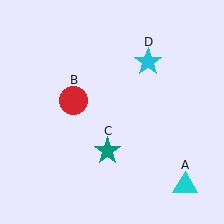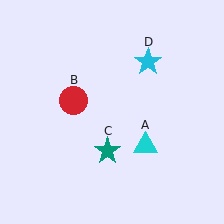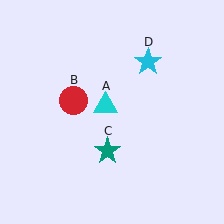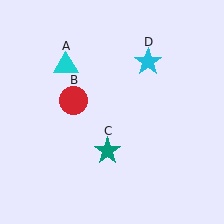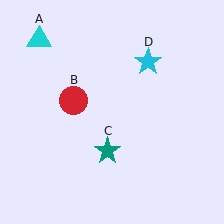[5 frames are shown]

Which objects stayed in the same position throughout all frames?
Red circle (object B) and teal star (object C) and cyan star (object D) remained stationary.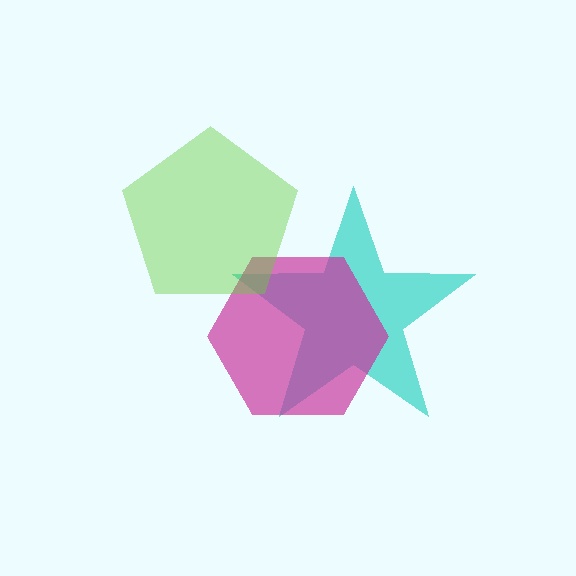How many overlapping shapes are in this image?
There are 3 overlapping shapes in the image.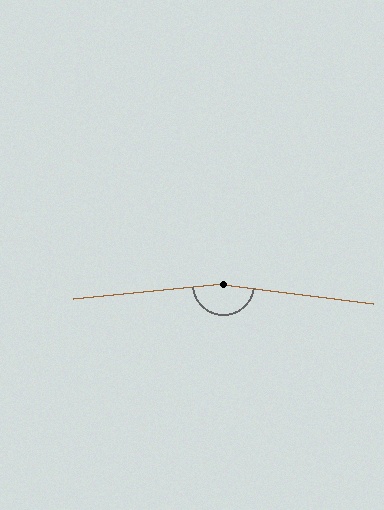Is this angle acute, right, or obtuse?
It is obtuse.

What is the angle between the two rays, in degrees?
Approximately 167 degrees.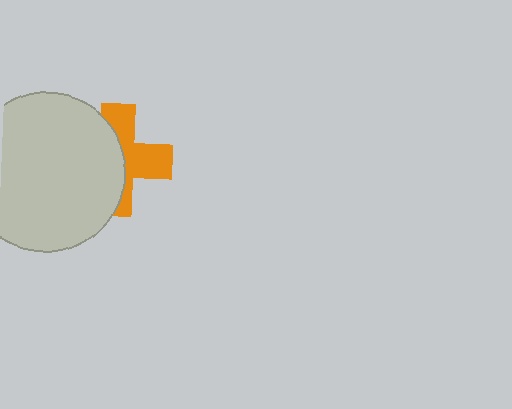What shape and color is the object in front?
The object in front is a light gray circle.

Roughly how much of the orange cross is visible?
About half of it is visible (roughly 47%).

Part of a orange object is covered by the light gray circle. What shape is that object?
It is a cross.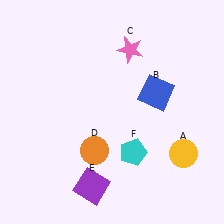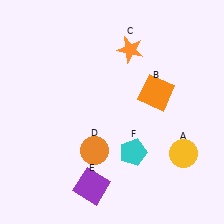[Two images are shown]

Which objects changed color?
B changed from blue to orange. C changed from pink to orange.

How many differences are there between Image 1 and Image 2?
There are 2 differences between the two images.